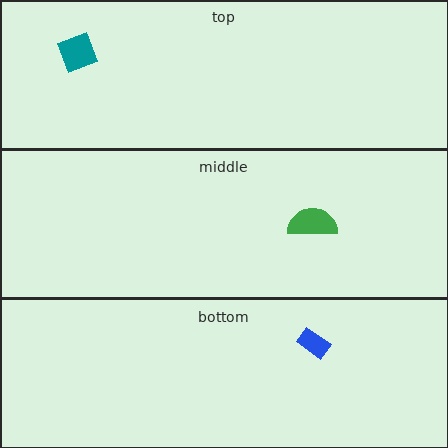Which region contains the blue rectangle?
The bottom region.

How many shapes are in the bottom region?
1.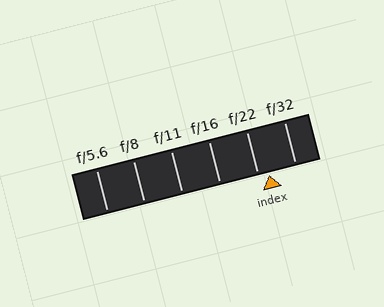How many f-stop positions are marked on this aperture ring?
There are 6 f-stop positions marked.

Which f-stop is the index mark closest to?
The index mark is closest to f/22.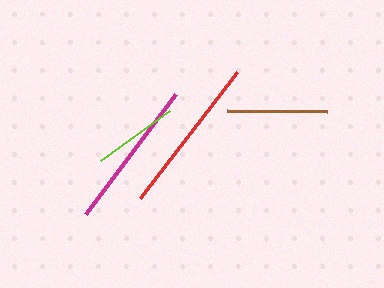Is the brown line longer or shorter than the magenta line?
The magenta line is longer than the brown line.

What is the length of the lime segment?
The lime segment is approximately 85 pixels long.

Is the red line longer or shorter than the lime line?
The red line is longer than the lime line.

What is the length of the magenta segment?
The magenta segment is approximately 150 pixels long.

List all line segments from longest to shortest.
From longest to shortest: red, magenta, brown, lime.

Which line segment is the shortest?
The lime line is the shortest at approximately 85 pixels.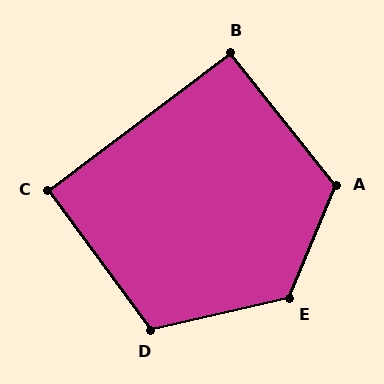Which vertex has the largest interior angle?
E, at approximately 125 degrees.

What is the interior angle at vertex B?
Approximately 92 degrees (approximately right).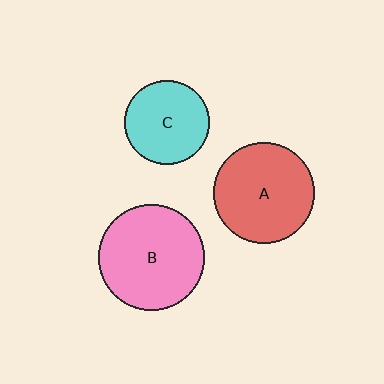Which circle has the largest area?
Circle B (pink).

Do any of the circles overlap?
No, none of the circles overlap.